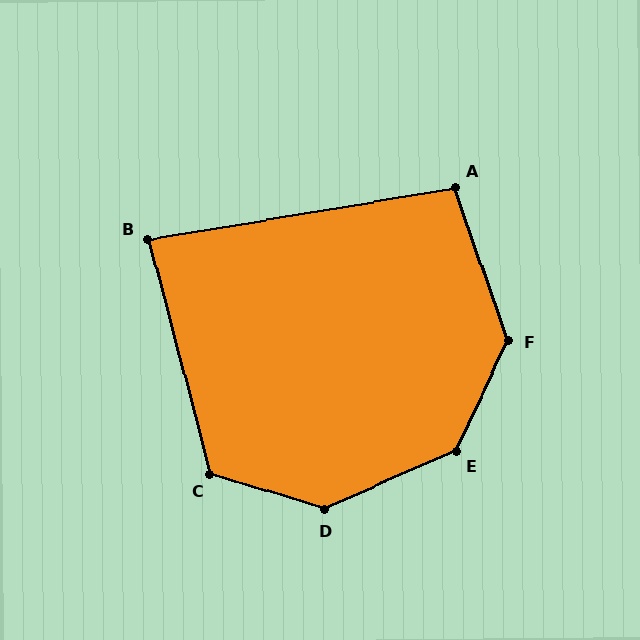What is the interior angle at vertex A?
Approximately 99 degrees (obtuse).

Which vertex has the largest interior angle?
D, at approximately 139 degrees.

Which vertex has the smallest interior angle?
B, at approximately 85 degrees.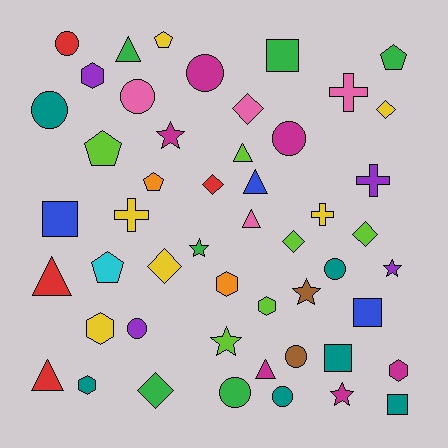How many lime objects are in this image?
There are 6 lime objects.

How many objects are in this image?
There are 50 objects.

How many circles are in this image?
There are 10 circles.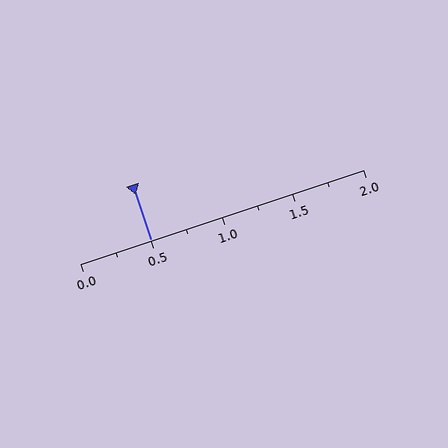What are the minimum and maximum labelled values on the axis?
The axis runs from 0.0 to 2.0.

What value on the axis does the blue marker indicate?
The marker indicates approximately 0.5.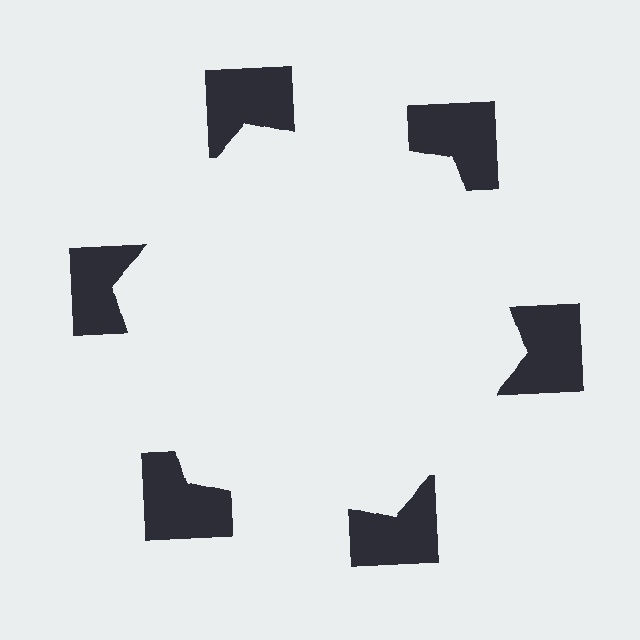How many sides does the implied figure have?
6 sides.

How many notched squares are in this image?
There are 6 — one at each vertex of the illusory hexagon.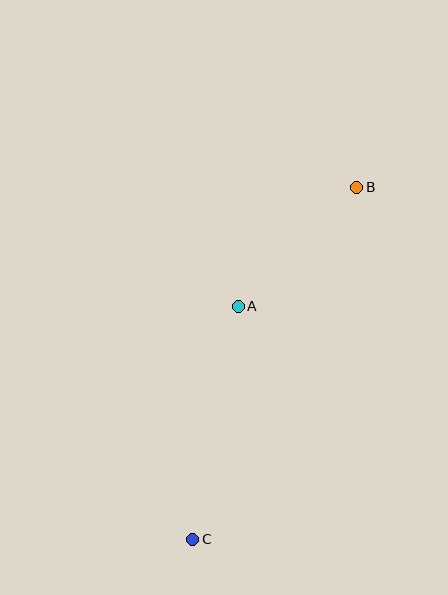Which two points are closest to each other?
Points A and B are closest to each other.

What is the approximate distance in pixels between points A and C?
The distance between A and C is approximately 237 pixels.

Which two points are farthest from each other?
Points B and C are farthest from each other.